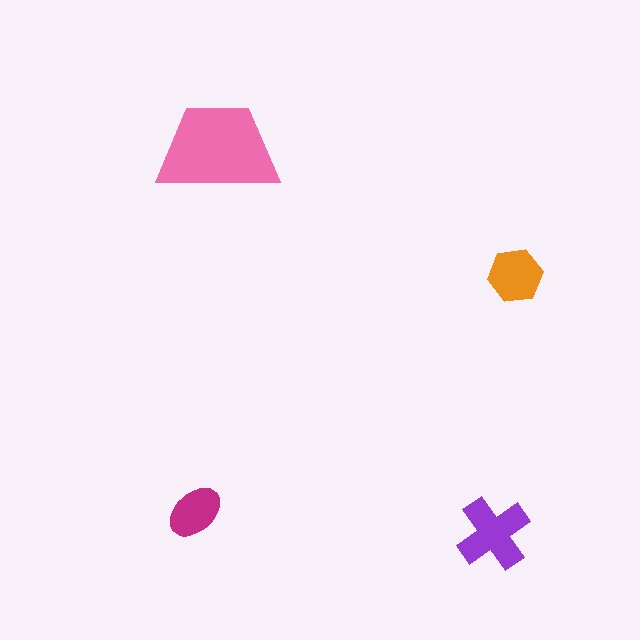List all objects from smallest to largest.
The magenta ellipse, the orange hexagon, the purple cross, the pink trapezoid.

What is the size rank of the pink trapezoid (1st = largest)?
1st.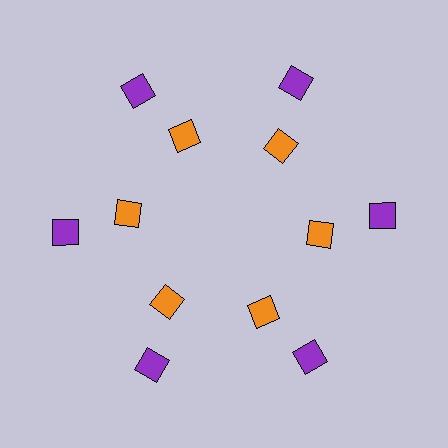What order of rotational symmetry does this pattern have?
This pattern has 6-fold rotational symmetry.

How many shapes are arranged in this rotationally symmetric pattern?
There are 12 shapes, arranged in 6 groups of 2.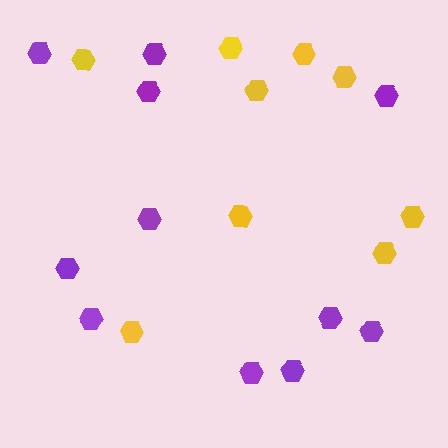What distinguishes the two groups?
There are 2 groups: one group of yellow hexagons (9) and one group of purple hexagons (11).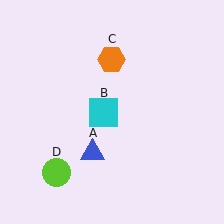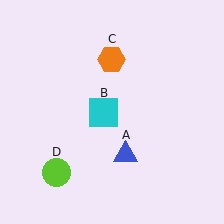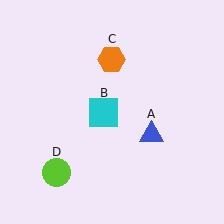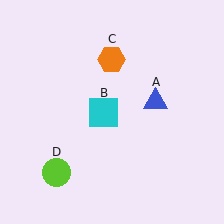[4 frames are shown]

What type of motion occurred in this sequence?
The blue triangle (object A) rotated counterclockwise around the center of the scene.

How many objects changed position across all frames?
1 object changed position: blue triangle (object A).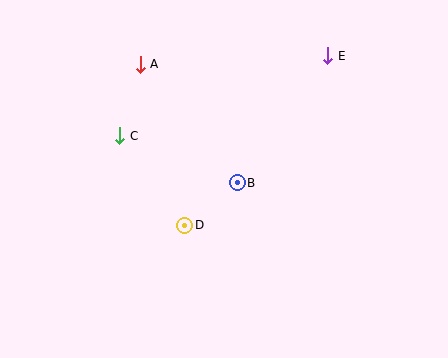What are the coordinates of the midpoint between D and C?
The midpoint between D and C is at (152, 181).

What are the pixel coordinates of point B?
Point B is at (237, 183).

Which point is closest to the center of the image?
Point B at (237, 183) is closest to the center.